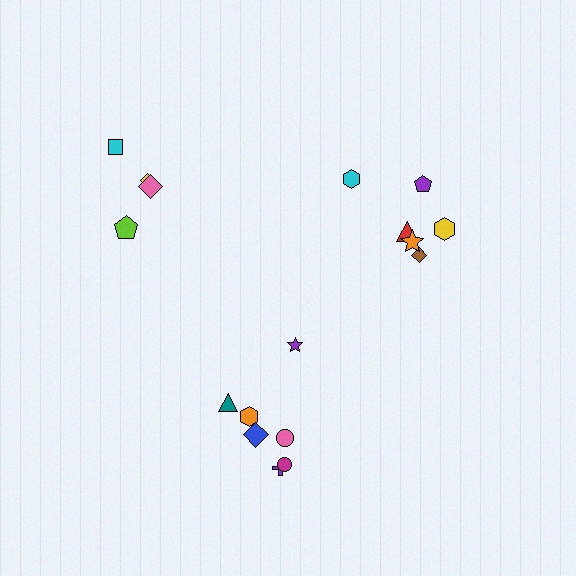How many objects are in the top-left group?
There are 4 objects.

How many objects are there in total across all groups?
There are 17 objects.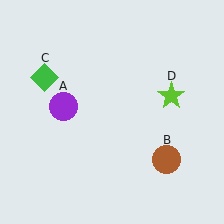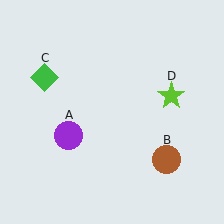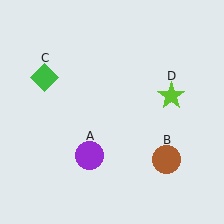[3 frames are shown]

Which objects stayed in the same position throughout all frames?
Brown circle (object B) and green diamond (object C) and lime star (object D) remained stationary.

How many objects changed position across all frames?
1 object changed position: purple circle (object A).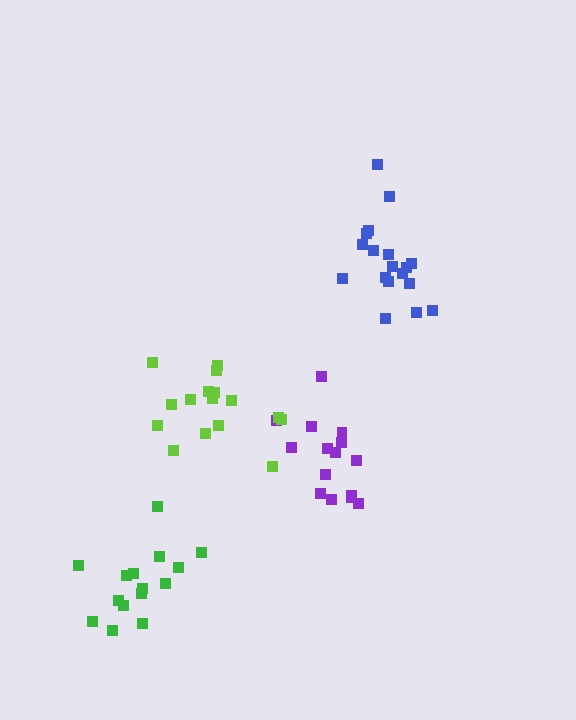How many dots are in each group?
Group 1: 15 dots, Group 2: 16 dots, Group 3: 18 dots, Group 4: 15 dots (64 total).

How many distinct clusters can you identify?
There are 4 distinct clusters.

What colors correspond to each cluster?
The clusters are colored: purple, lime, blue, green.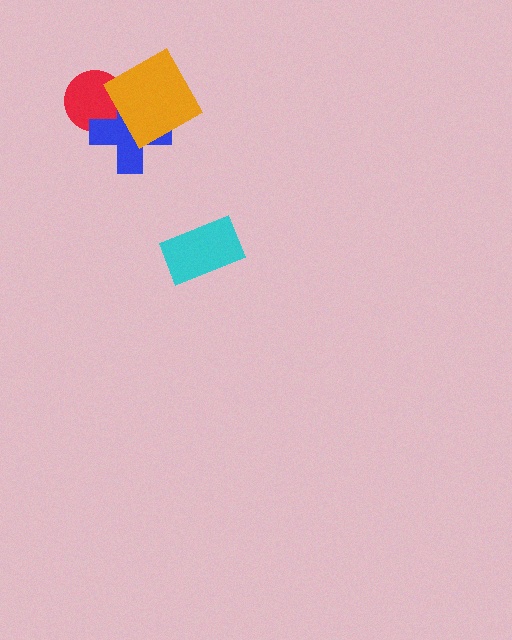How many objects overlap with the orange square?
2 objects overlap with the orange square.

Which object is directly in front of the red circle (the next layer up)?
The blue cross is directly in front of the red circle.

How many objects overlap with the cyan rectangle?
0 objects overlap with the cyan rectangle.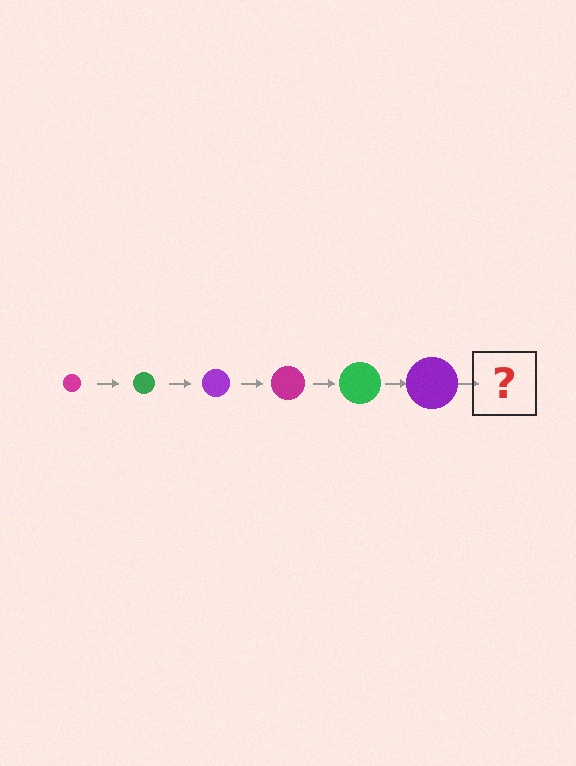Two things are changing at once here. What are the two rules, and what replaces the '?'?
The two rules are that the circle grows larger each step and the color cycles through magenta, green, and purple. The '?' should be a magenta circle, larger than the previous one.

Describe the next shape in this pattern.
It should be a magenta circle, larger than the previous one.